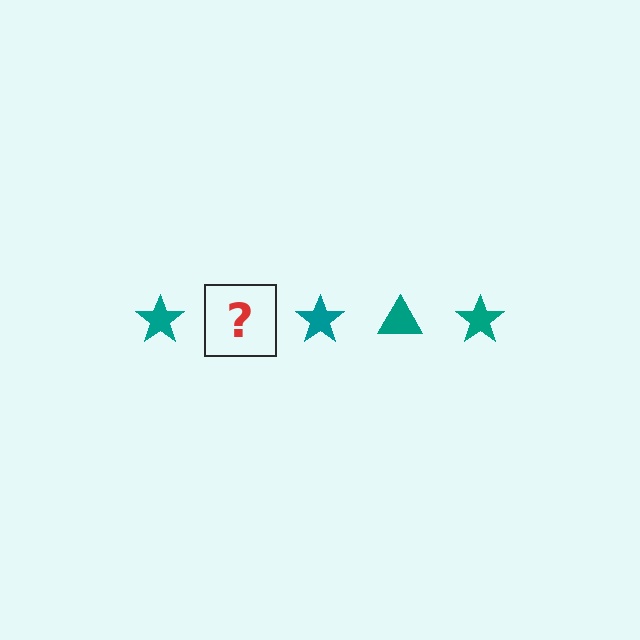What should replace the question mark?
The question mark should be replaced with a teal triangle.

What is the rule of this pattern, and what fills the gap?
The rule is that the pattern cycles through star, triangle shapes in teal. The gap should be filled with a teal triangle.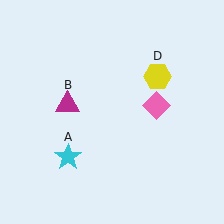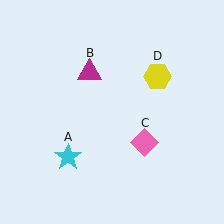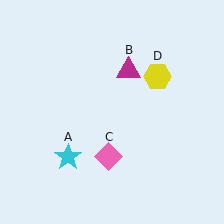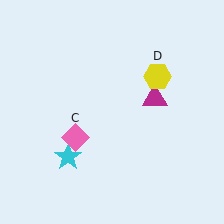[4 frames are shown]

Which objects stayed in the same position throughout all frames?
Cyan star (object A) and yellow hexagon (object D) remained stationary.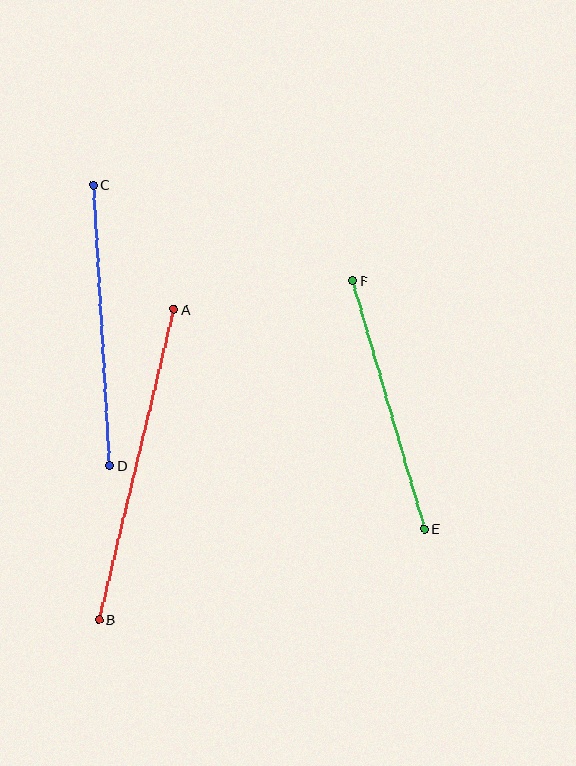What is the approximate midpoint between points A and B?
The midpoint is at approximately (137, 464) pixels.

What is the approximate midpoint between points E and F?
The midpoint is at approximately (389, 405) pixels.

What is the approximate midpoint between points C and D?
The midpoint is at approximately (101, 325) pixels.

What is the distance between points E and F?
The distance is approximately 258 pixels.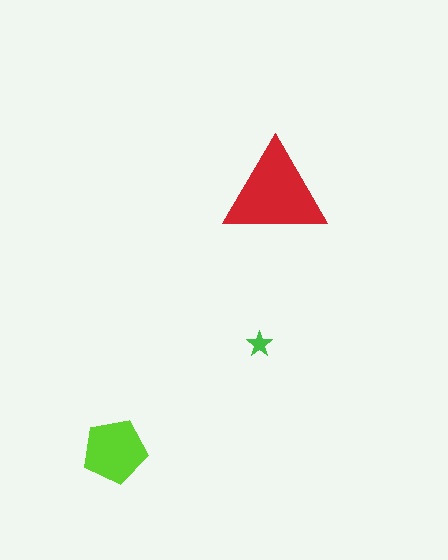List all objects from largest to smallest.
The red triangle, the lime pentagon, the green star.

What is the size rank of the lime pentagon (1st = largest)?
2nd.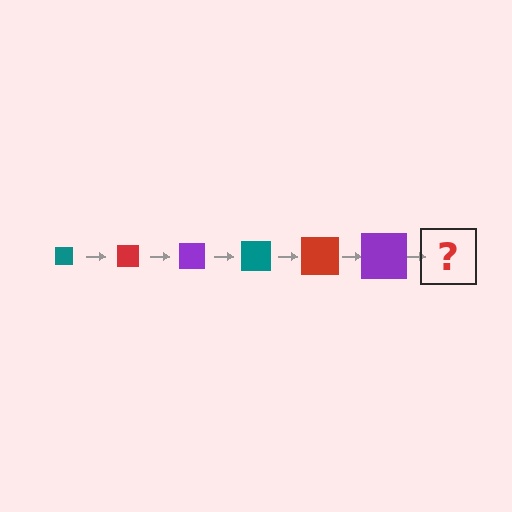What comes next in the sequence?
The next element should be a teal square, larger than the previous one.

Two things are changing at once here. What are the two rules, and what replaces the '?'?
The two rules are that the square grows larger each step and the color cycles through teal, red, and purple. The '?' should be a teal square, larger than the previous one.